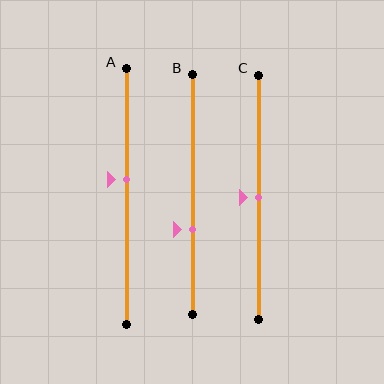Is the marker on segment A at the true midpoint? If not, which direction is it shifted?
No, the marker on segment A is shifted upward by about 7% of the segment length.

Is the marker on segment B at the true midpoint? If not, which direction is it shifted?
No, the marker on segment B is shifted downward by about 15% of the segment length.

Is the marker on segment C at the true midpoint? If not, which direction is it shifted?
Yes, the marker on segment C is at the true midpoint.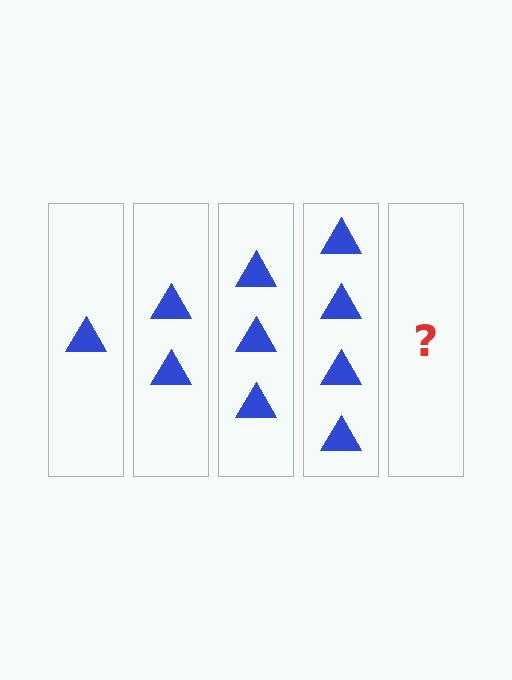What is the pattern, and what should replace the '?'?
The pattern is that each step adds one more triangle. The '?' should be 5 triangles.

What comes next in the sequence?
The next element should be 5 triangles.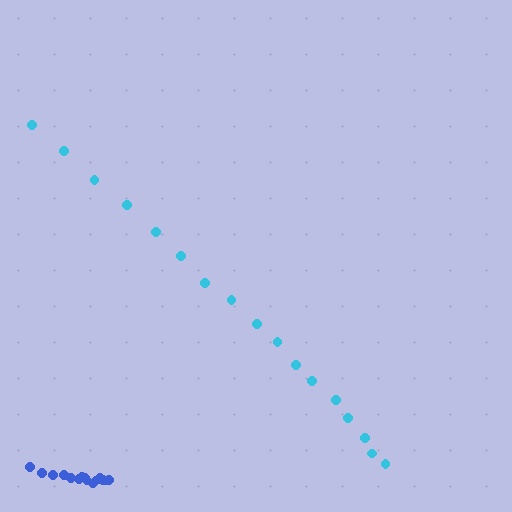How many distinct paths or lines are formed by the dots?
There are 2 distinct paths.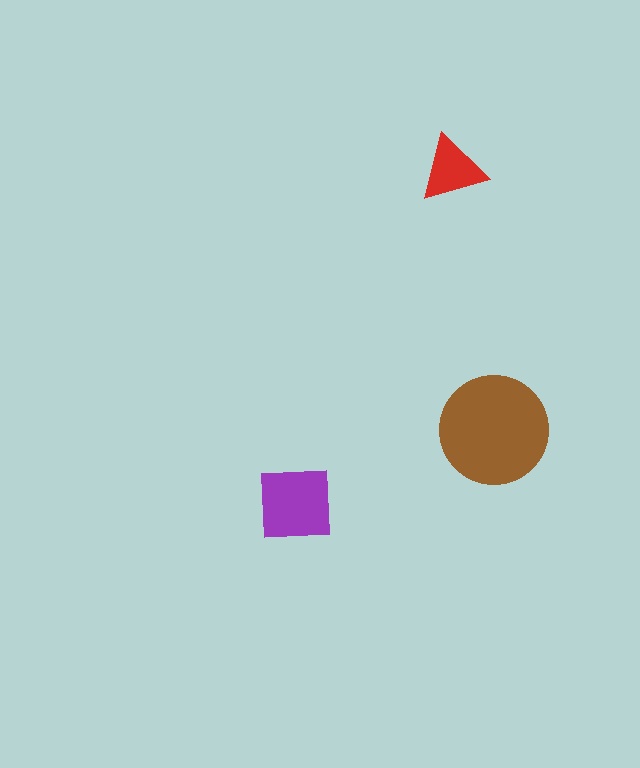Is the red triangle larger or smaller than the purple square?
Smaller.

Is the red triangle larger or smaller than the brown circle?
Smaller.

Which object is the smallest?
The red triangle.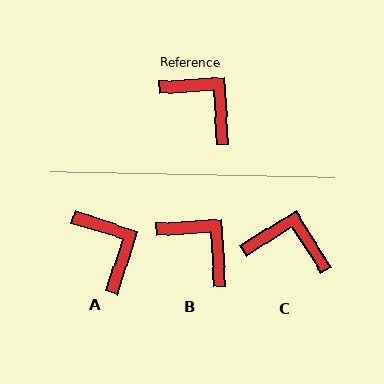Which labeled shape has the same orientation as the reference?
B.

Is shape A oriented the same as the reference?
No, it is off by about 21 degrees.